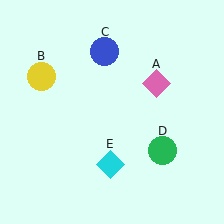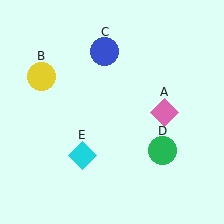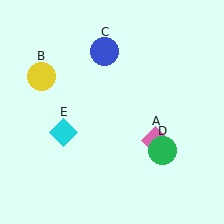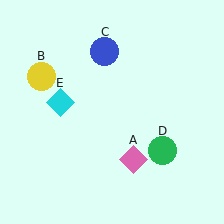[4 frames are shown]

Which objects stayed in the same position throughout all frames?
Yellow circle (object B) and blue circle (object C) and green circle (object D) remained stationary.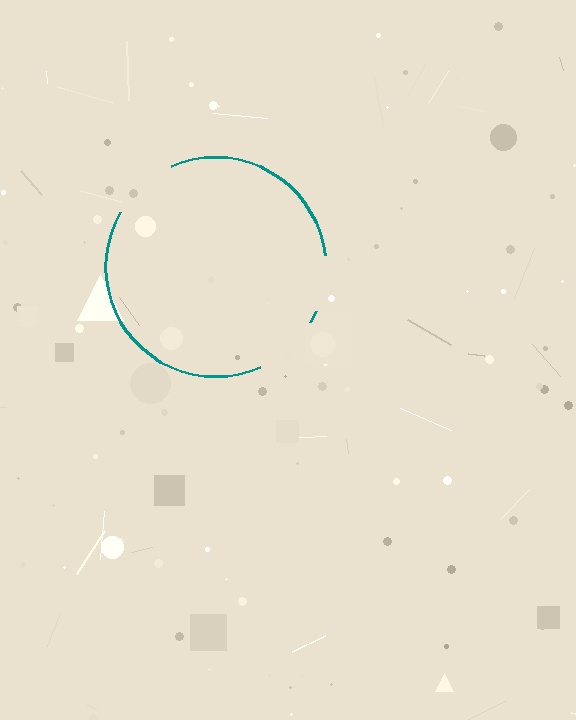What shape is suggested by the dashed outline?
The dashed outline suggests a circle.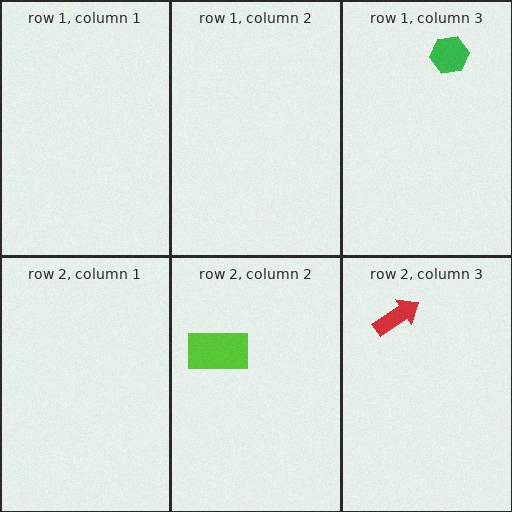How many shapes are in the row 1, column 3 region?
1.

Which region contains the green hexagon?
The row 1, column 3 region.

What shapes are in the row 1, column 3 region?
The green hexagon.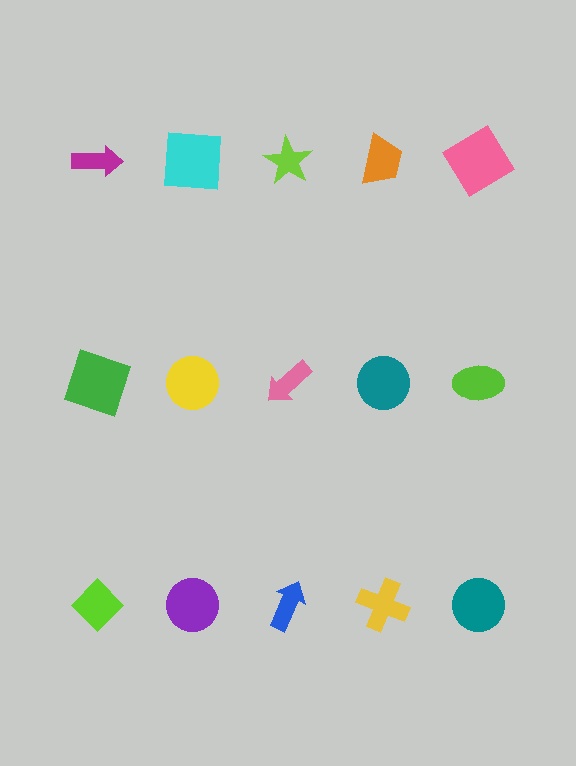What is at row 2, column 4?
A teal circle.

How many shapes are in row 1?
5 shapes.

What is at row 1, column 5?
A pink diamond.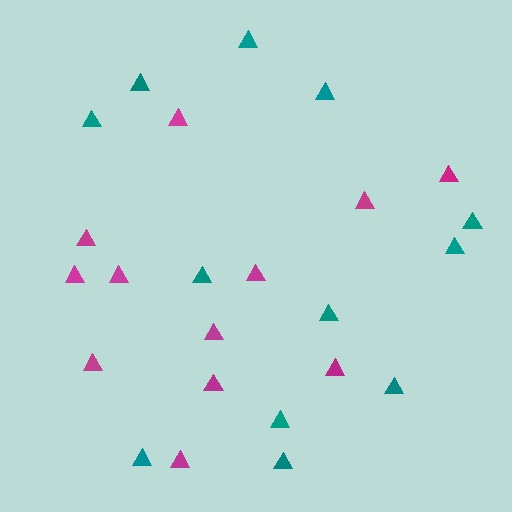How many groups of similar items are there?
There are 2 groups: one group of teal triangles (12) and one group of magenta triangles (12).